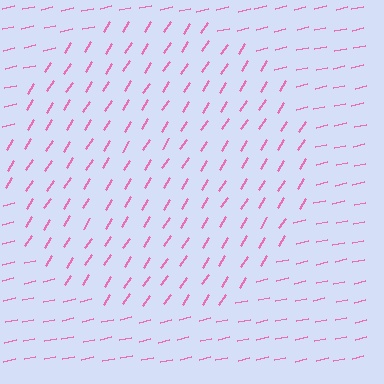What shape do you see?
I see a circle.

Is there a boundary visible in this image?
Yes, there is a texture boundary formed by a change in line orientation.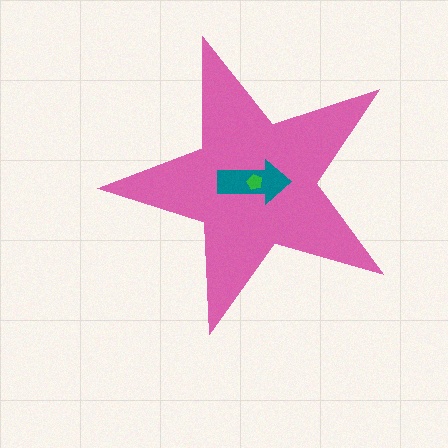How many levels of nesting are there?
3.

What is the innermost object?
The green pentagon.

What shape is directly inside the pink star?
The teal arrow.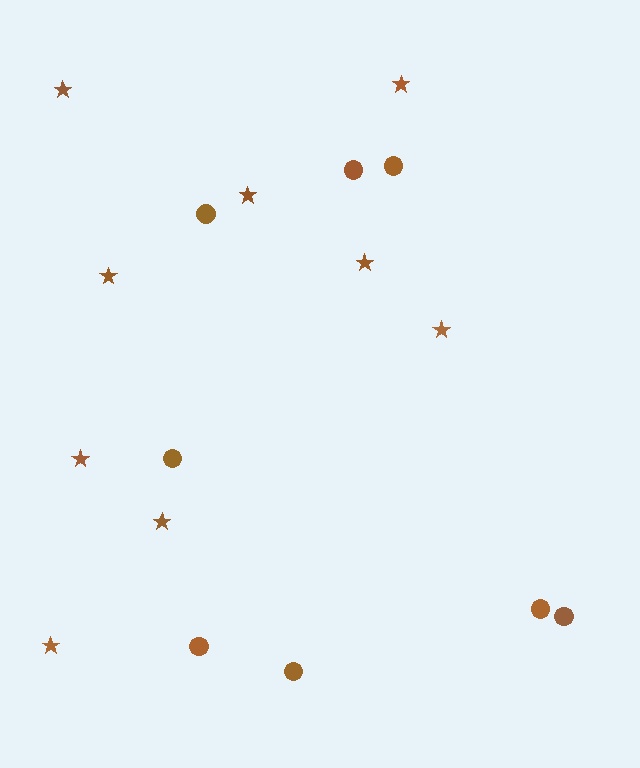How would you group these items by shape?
There are 2 groups: one group of circles (8) and one group of stars (9).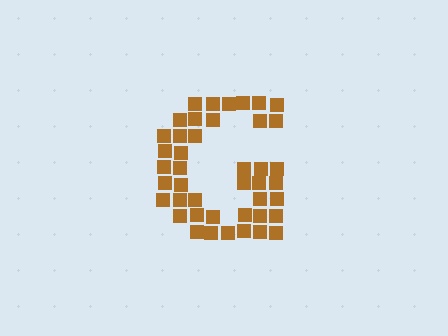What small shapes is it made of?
It is made of small squares.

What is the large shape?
The large shape is the letter G.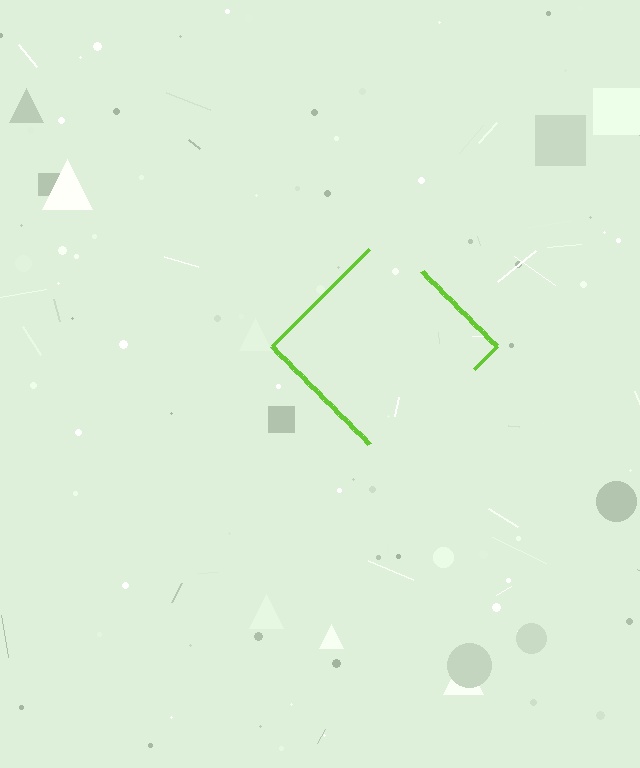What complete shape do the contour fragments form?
The contour fragments form a diamond.